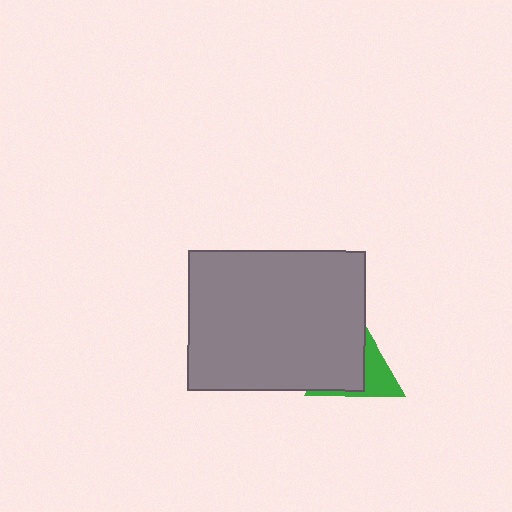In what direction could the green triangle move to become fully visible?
The green triangle could move right. That would shift it out from behind the gray rectangle entirely.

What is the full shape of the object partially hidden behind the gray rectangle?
The partially hidden object is a green triangle.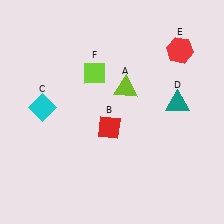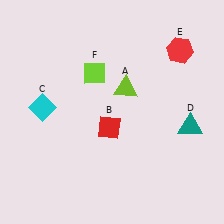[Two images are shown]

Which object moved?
The teal triangle (D) moved down.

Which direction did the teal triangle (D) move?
The teal triangle (D) moved down.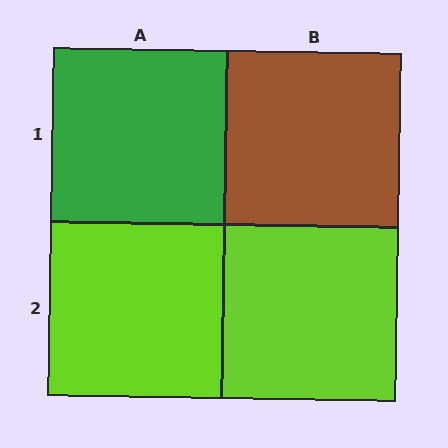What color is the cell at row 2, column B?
Lime.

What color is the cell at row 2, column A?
Lime.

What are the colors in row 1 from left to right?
Green, brown.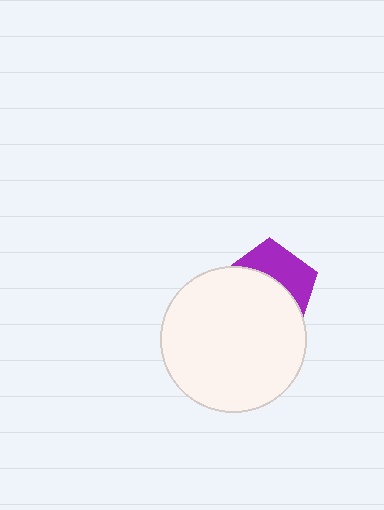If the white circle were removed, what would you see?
You would see the complete purple pentagon.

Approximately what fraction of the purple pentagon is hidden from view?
Roughly 60% of the purple pentagon is hidden behind the white circle.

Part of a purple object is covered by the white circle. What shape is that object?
It is a pentagon.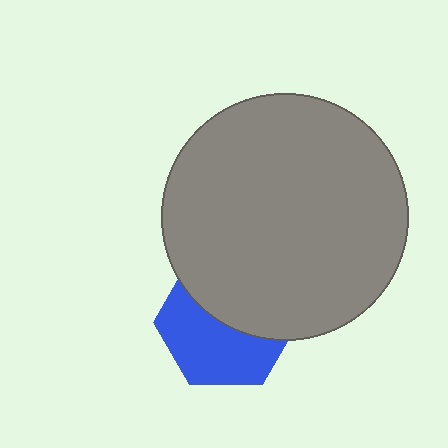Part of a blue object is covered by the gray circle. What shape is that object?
It is a hexagon.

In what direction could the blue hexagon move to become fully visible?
The blue hexagon could move down. That would shift it out from behind the gray circle entirely.